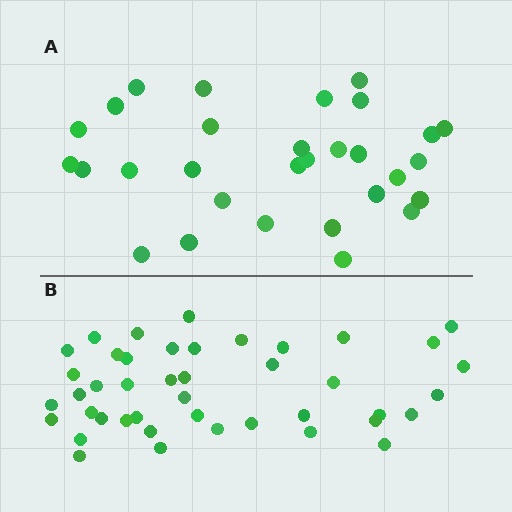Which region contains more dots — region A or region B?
Region B (the bottom region) has more dots.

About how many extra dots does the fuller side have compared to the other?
Region B has approximately 15 more dots than region A.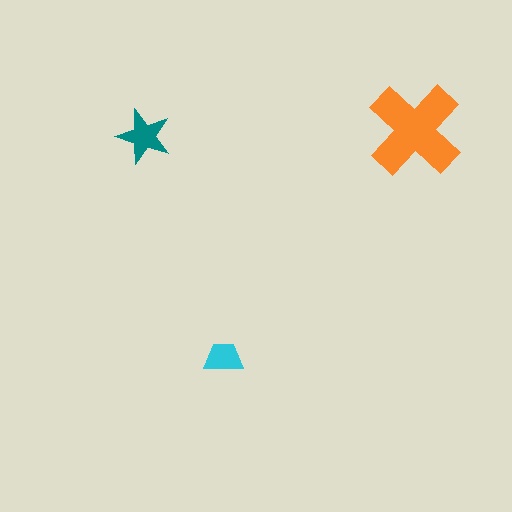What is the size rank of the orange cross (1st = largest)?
1st.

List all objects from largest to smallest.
The orange cross, the teal star, the cyan trapezoid.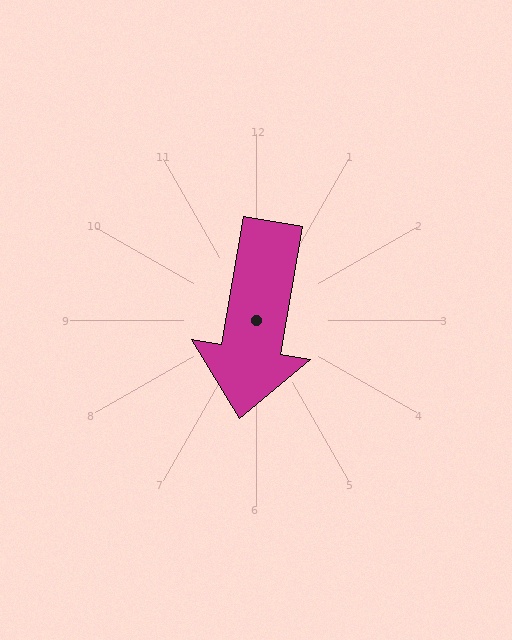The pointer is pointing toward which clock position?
Roughly 6 o'clock.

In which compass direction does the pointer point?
South.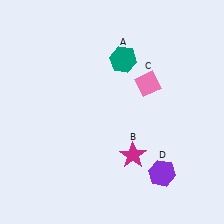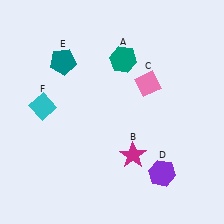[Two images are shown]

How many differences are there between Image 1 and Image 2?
There are 2 differences between the two images.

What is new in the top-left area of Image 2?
A teal pentagon (E) was added in the top-left area of Image 2.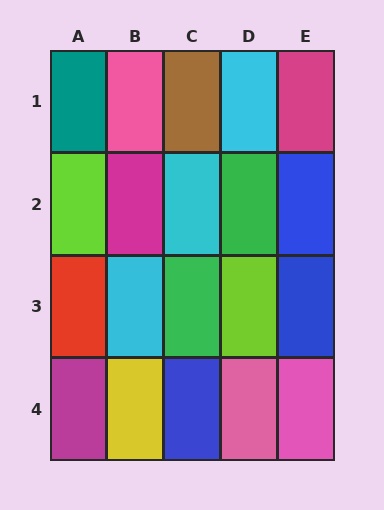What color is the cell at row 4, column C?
Blue.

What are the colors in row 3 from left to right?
Red, cyan, green, lime, blue.